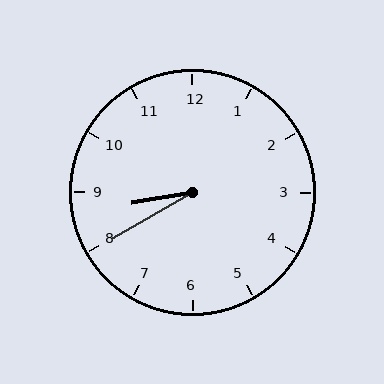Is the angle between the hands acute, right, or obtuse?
It is acute.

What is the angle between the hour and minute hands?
Approximately 20 degrees.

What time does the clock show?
8:40.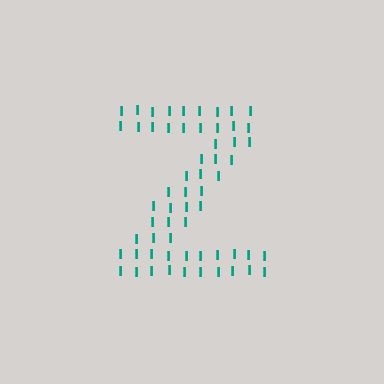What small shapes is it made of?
It is made of small letter I's.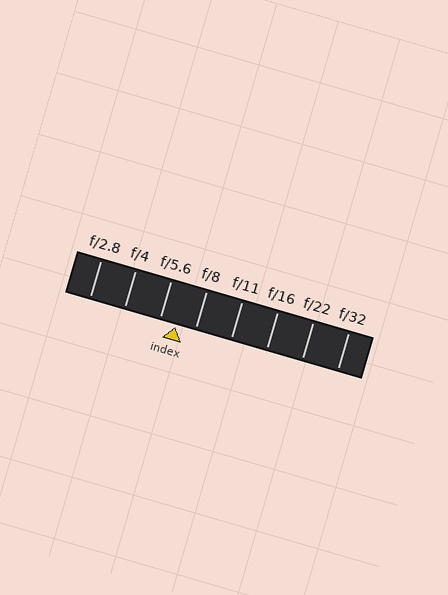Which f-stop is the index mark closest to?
The index mark is closest to f/5.6.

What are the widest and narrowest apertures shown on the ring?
The widest aperture shown is f/2.8 and the narrowest is f/32.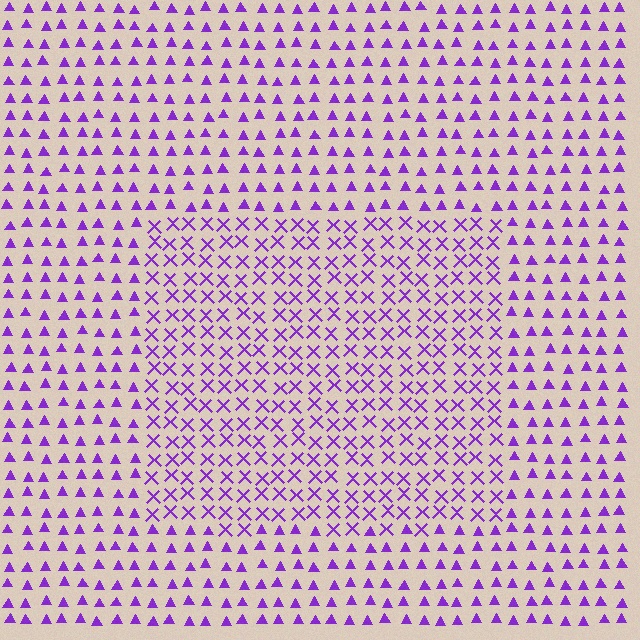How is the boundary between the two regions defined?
The boundary is defined by a change in element shape: X marks inside vs. triangles outside. All elements share the same color and spacing.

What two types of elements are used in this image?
The image uses X marks inside the rectangle region and triangles outside it.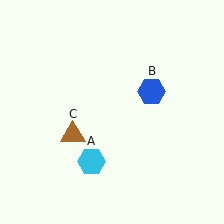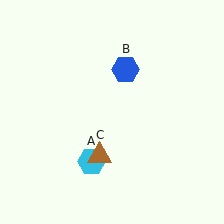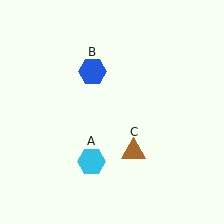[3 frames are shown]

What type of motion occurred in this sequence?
The blue hexagon (object B), brown triangle (object C) rotated counterclockwise around the center of the scene.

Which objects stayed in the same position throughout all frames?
Cyan hexagon (object A) remained stationary.